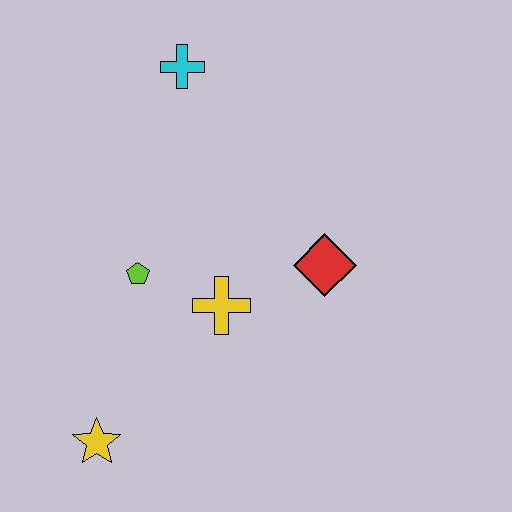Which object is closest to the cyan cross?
The lime pentagon is closest to the cyan cross.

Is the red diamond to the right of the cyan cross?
Yes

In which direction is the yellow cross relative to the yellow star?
The yellow cross is above the yellow star.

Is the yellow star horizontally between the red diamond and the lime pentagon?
No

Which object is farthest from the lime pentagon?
The cyan cross is farthest from the lime pentagon.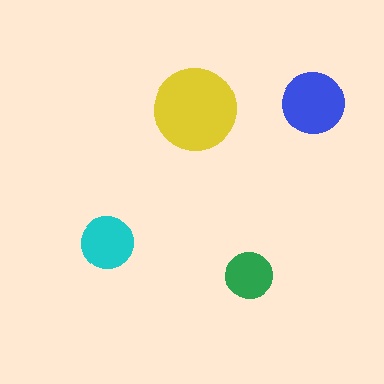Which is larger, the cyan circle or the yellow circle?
The yellow one.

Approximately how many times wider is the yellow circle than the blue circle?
About 1.5 times wider.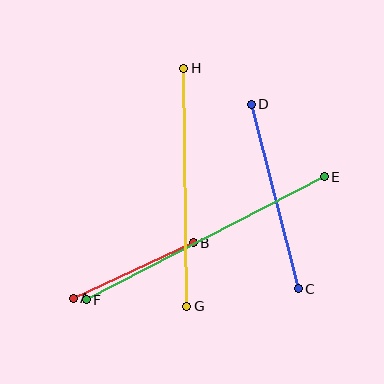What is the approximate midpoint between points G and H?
The midpoint is at approximately (185, 187) pixels.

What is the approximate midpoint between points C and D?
The midpoint is at approximately (275, 196) pixels.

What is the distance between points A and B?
The distance is approximately 132 pixels.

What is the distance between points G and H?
The distance is approximately 238 pixels.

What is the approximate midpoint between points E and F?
The midpoint is at approximately (205, 238) pixels.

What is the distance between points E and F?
The distance is approximately 268 pixels.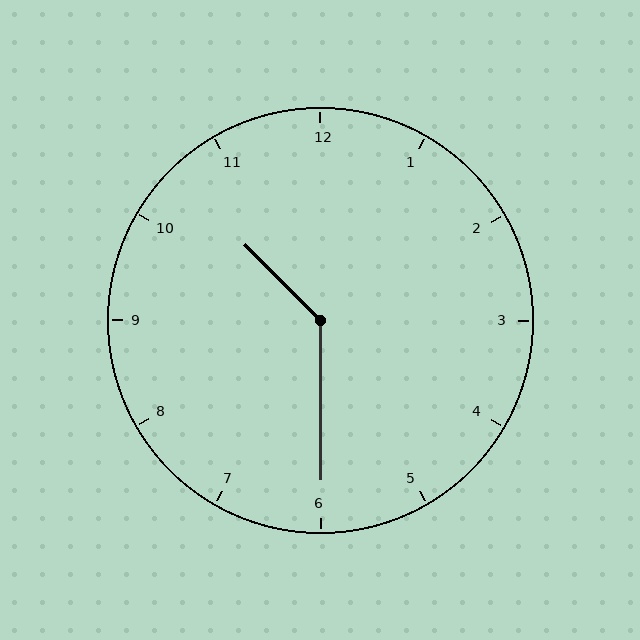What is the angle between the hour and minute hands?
Approximately 135 degrees.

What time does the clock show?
10:30.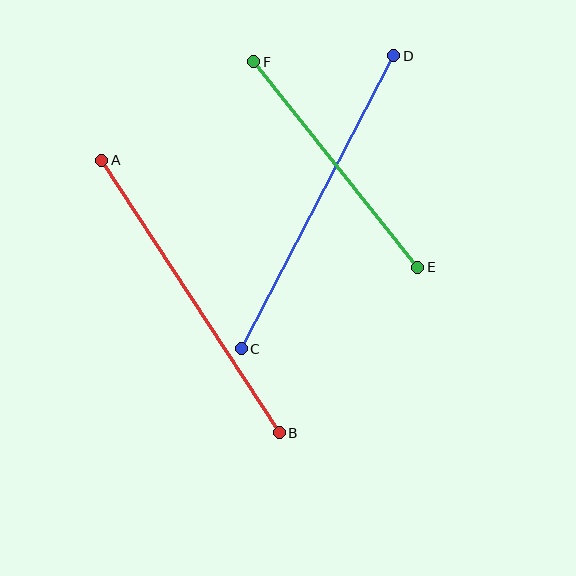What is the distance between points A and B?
The distance is approximately 325 pixels.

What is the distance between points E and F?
The distance is approximately 263 pixels.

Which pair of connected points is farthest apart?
Points C and D are farthest apart.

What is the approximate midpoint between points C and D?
The midpoint is at approximately (317, 202) pixels.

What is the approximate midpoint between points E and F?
The midpoint is at approximately (336, 164) pixels.